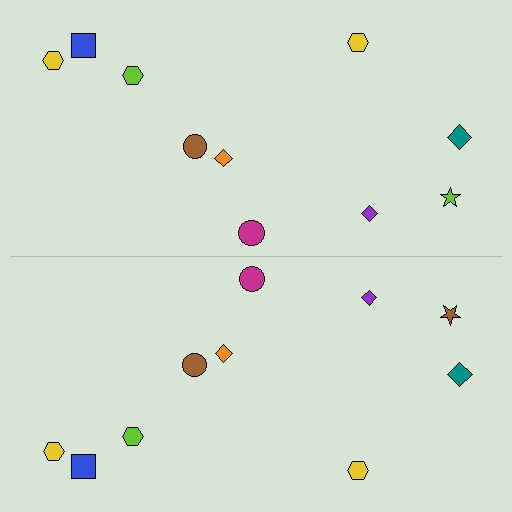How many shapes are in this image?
There are 20 shapes in this image.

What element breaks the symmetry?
The brown star on the bottom side breaks the symmetry — its mirror counterpart is lime.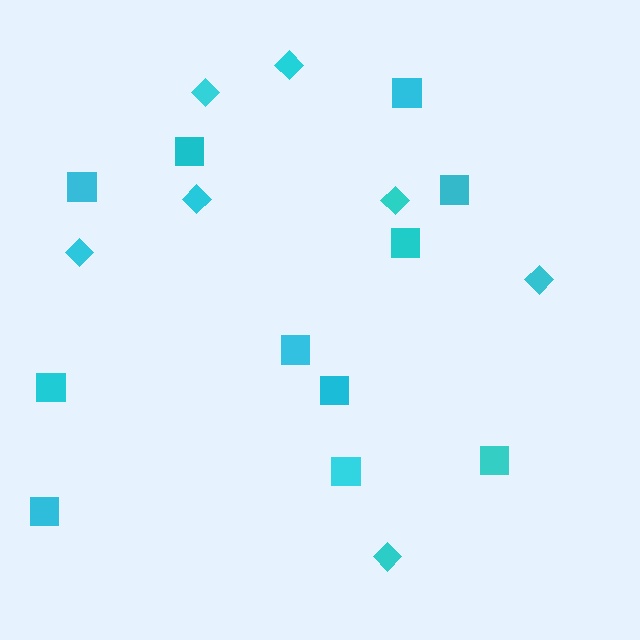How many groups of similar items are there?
There are 2 groups: one group of squares (11) and one group of diamonds (7).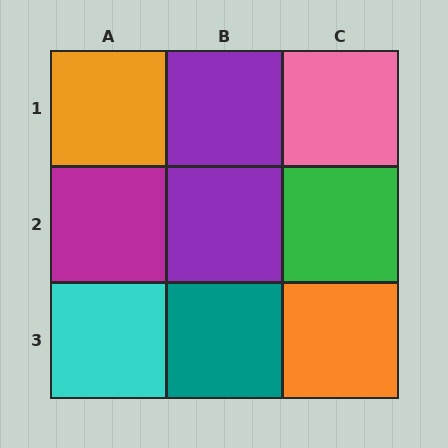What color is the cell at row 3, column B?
Teal.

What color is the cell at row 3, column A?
Cyan.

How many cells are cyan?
1 cell is cyan.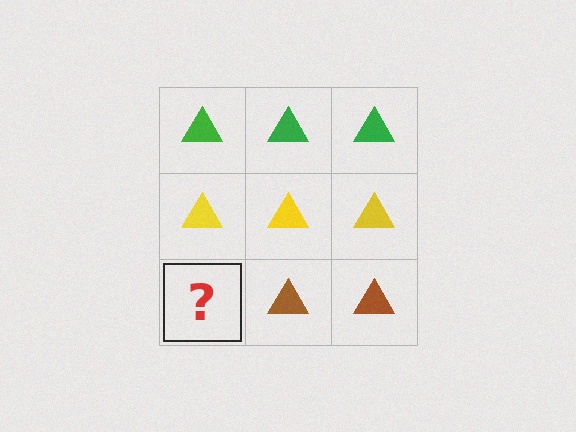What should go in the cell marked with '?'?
The missing cell should contain a brown triangle.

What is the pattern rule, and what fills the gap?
The rule is that each row has a consistent color. The gap should be filled with a brown triangle.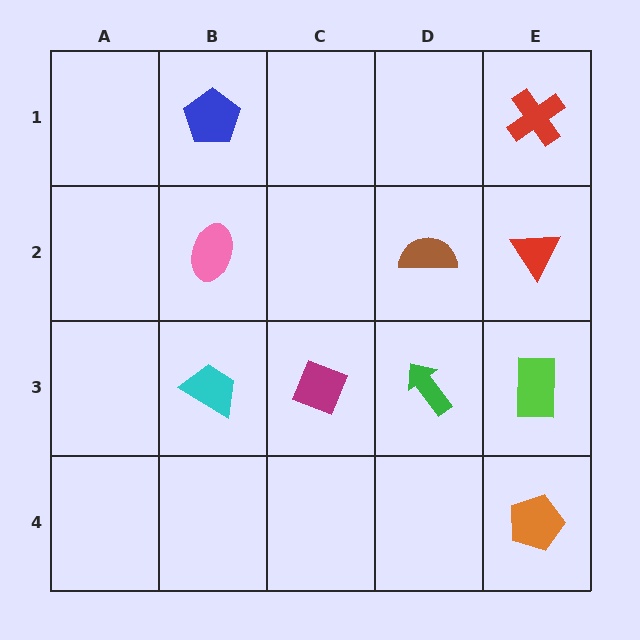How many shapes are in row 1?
2 shapes.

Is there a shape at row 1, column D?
No, that cell is empty.